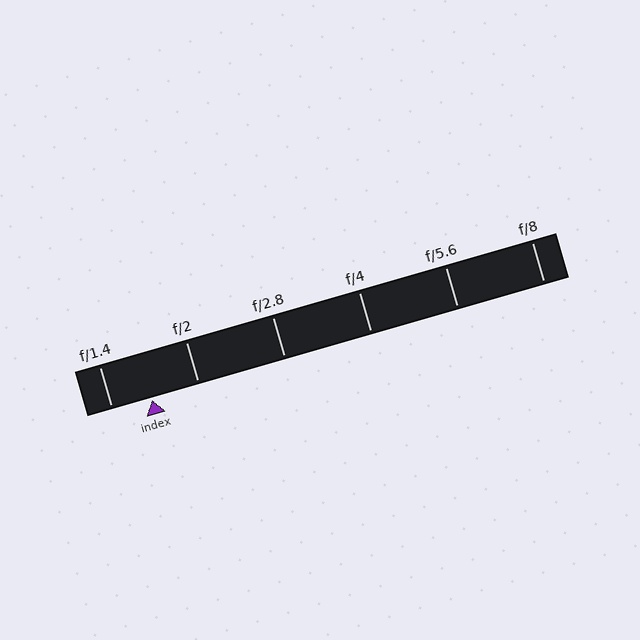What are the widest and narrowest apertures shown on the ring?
The widest aperture shown is f/1.4 and the narrowest is f/8.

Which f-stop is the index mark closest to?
The index mark is closest to f/1.4.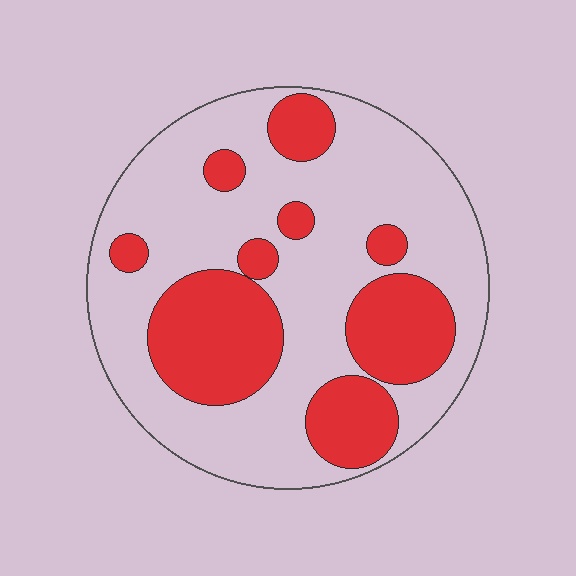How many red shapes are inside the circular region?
9.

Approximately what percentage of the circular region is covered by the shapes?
Approximately 35%.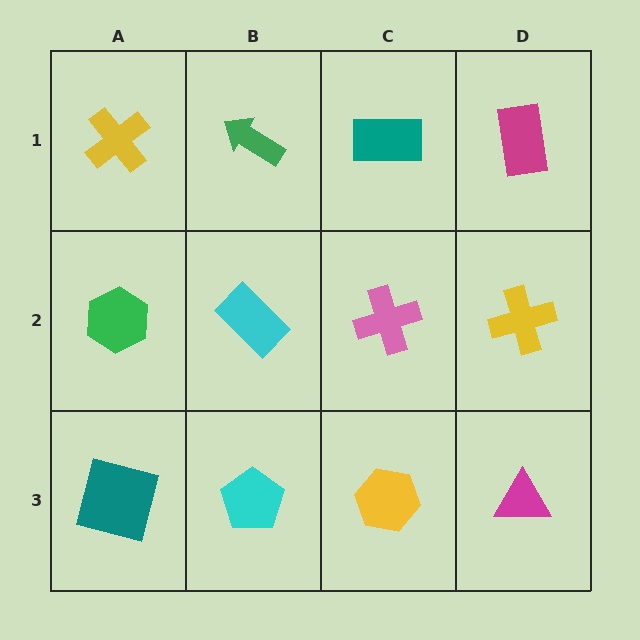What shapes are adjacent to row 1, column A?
A green hexagon (row 2, column A), a green arrow (row 1, column B).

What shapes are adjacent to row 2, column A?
A yellow cross (row 1, column A), a teal square (row 3, column A), a cyan rectangle (row 2, column B).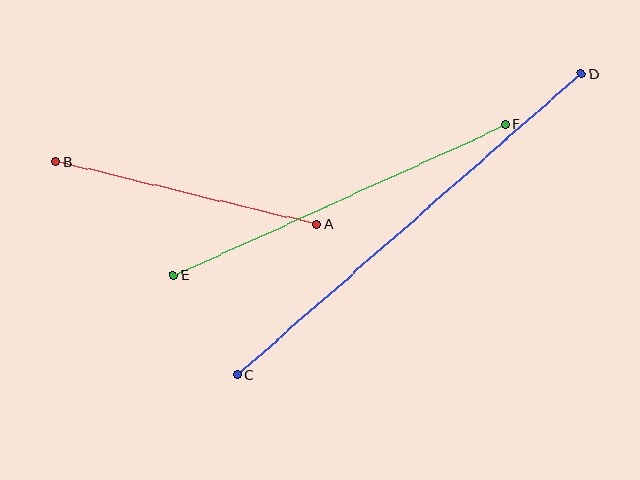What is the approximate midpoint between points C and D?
The midpoint is at approximately (409, 224) pixels.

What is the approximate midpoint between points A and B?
The midpoint is at approximately (186, 193) pixels.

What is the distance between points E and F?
The distance is approximately 365 pixels.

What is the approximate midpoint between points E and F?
The midpoint is at approximately (339, 200) pixels.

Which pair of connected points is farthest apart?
Points C and D are farthest apart.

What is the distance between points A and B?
The distance is approximately 269 pixels.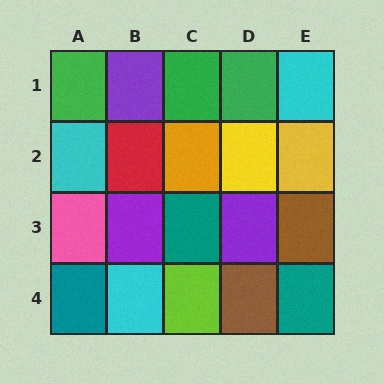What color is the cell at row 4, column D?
Brown.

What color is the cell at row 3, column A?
Pink.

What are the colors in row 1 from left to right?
Green, purple, green, green, cyan.